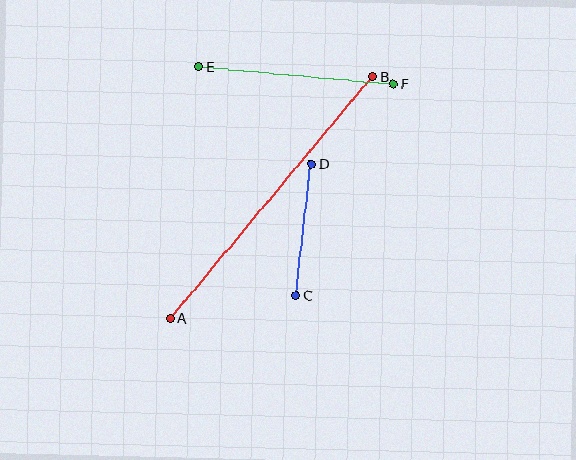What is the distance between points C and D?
The distance is approximately 132 pixels.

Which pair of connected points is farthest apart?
Points A and B are farthest apart.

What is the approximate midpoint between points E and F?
The midpoint is at approximately (296, 75) pixels.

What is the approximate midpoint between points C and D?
The midpoint is at approximately (304, 229) pixels.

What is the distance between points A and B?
The distance is approximately 315 pixels.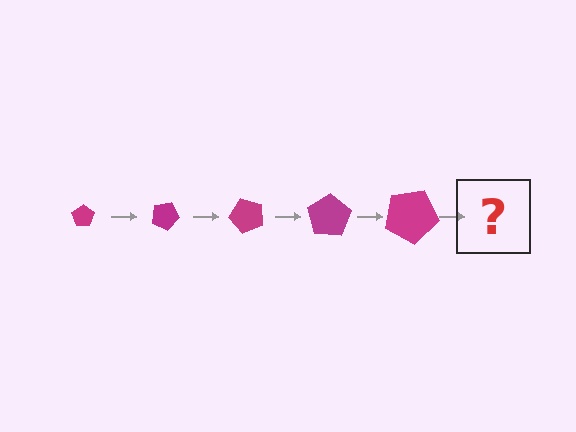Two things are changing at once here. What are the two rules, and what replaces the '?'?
The two rules are that the pentagon grows larger each step and it rotates 25 degrees each step. The '?' should be a pentagon, larger than the previous one and rotated 125 degrees from the start.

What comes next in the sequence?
The next element should be a pentagon, larger than the previous one and rotated 125 degrees from the start.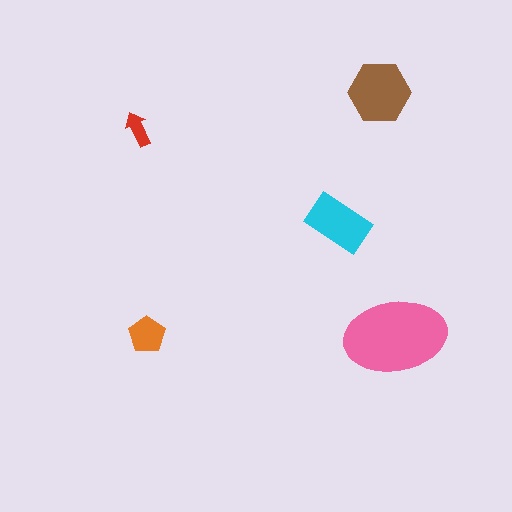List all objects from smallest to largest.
The red arrow, the orange pentagon, the cyan rectangle, the brown hexagon, the pink ellipse.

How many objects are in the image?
There are 5 objects in the image.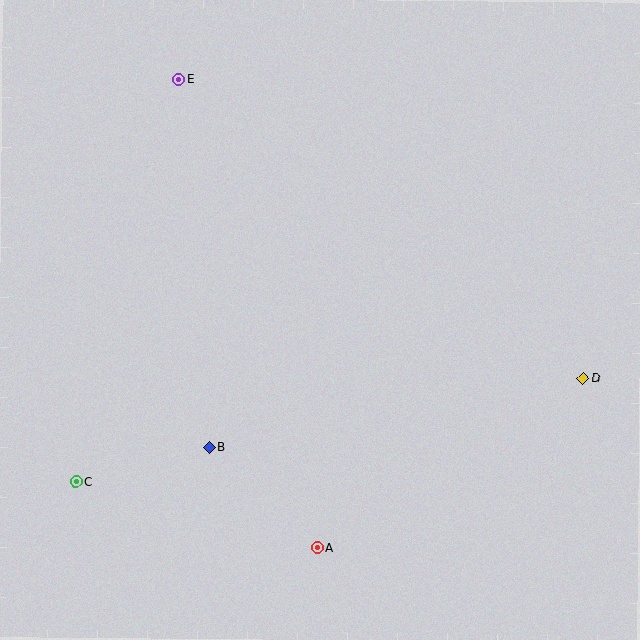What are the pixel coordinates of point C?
Point C is at (76, 481).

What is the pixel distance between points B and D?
The distance between B and D is 381 pixels.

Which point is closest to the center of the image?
Point B at (209, 447) is closest to the center.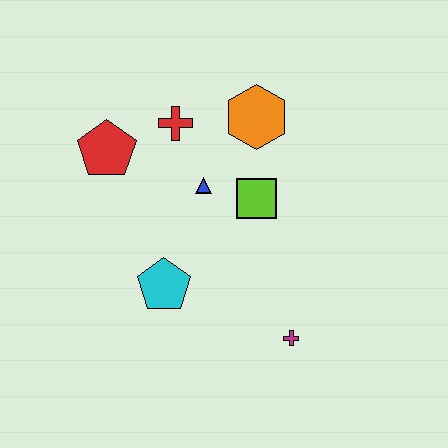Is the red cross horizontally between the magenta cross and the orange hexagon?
No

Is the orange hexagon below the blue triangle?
No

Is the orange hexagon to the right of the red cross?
Yes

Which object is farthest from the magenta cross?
The red pentagon is farthest from the magenta cross.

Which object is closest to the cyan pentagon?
The blue triangle is closest to the cyan pentagon.